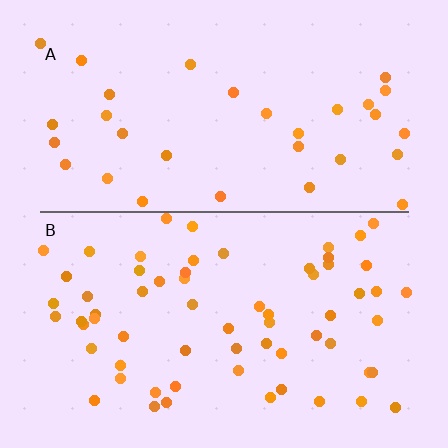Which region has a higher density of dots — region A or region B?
B (the bottom).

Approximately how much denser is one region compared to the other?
Approximately 2.0× — region B over region A.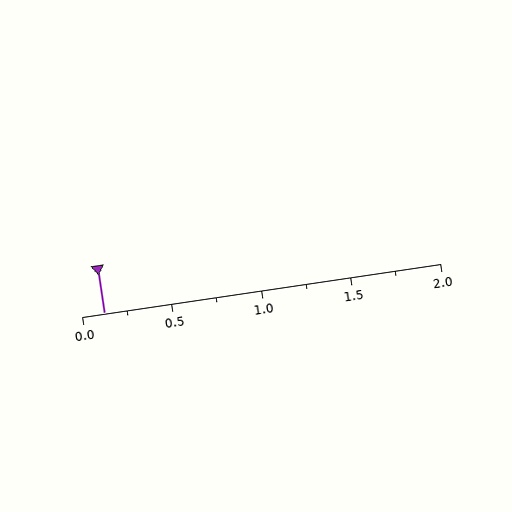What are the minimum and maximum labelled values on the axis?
The axis runs from 0.0 to 2.0.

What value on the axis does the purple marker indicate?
The marker indicates approximately 0.12.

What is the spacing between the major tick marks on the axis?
The major ticks are spaced 0.5 apart.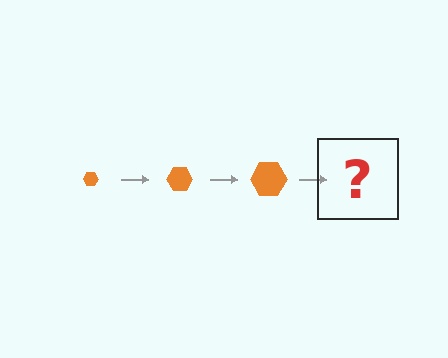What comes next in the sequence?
The next element should be an orange hexagon, larger than the previous one.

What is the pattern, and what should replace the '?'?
The pattern is that the hexagon gets progressively larger each step. The '?' should be an orange hexagon, larger than the previous one.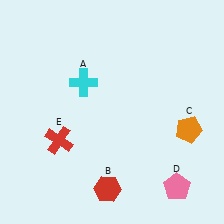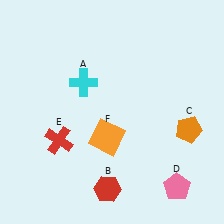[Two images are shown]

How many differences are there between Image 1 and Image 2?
There is 1 difference between the two images.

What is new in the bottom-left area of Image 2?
An orange square (F) was added in the bottom-left area of Image 2.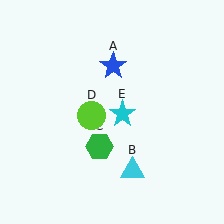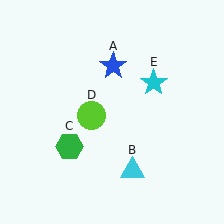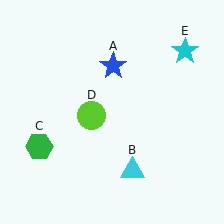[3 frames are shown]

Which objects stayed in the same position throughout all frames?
Blue star (object A) and cyan triangle (object B) and lime circle (object D) remained stationary.